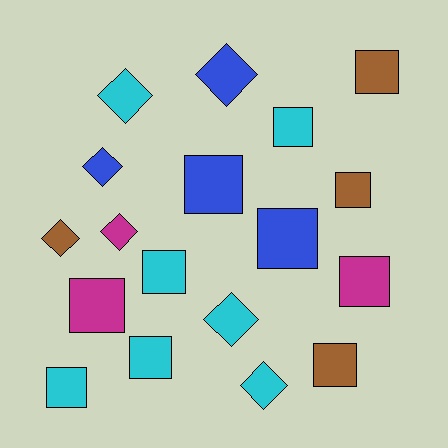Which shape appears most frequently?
Square, with 11 objects.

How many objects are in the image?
There are 18 objects.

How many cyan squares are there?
There are 4 cyan squares.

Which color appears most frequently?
Cyan, with 7 objects.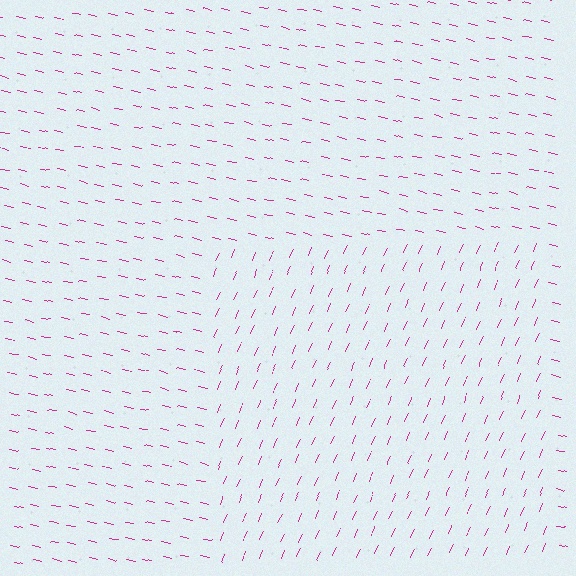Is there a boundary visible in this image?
Yes, there is a texture boundary formed by a change in line orientation.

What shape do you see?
I see a rectangle.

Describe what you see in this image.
The image is filled with small magenta line segments. A rectangle region in the image has lines oriented differently from the surrounding lines, creating a visible texture boundary.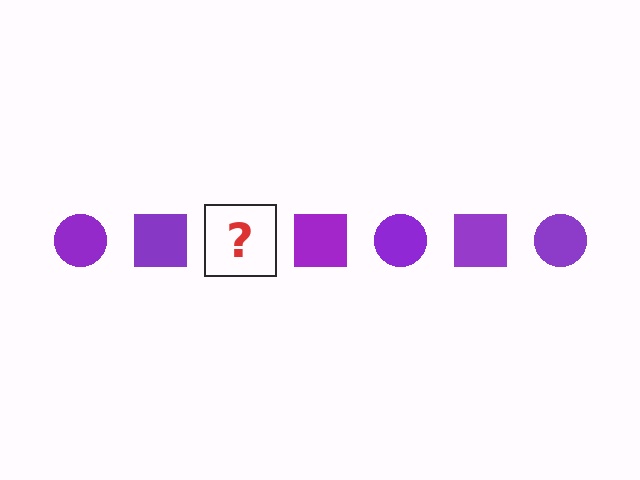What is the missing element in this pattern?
The missing element is a purple circle.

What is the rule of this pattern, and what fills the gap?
The rule is that the pattern cycles through circle, square shapes in purple. The gap should be filled with a purple circle.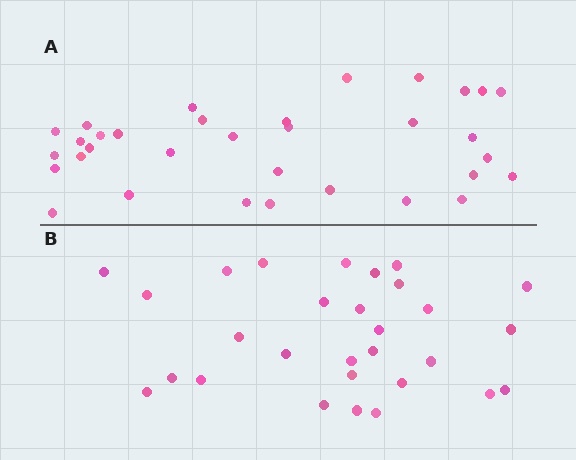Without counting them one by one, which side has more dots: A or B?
Region A (the top region) has more dots.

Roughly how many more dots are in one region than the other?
Region A has about 4 more dots than region B.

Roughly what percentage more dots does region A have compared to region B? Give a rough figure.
About 15% more.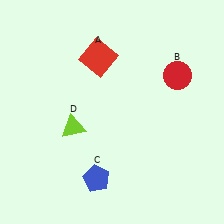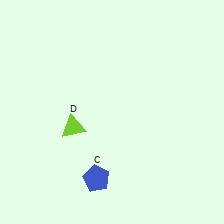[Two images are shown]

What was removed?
The red circle (B), the red square (A) were removed in Image 2.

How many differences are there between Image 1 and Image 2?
There are 2 differences between the two images.